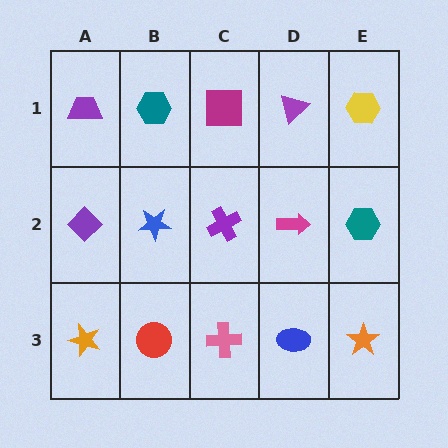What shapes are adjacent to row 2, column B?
A teal hexagon (row 1, column B), a red circle (row 3, column B), a purple diamond (row 2, column A), a purple cross (row 2, column C).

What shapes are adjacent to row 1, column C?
A purple cross (row 2, column C), a teal hexagon (row 1, column B), a purple triangle (row 1, column D).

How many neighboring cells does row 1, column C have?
3.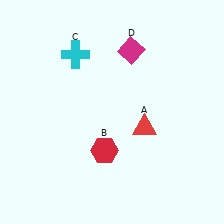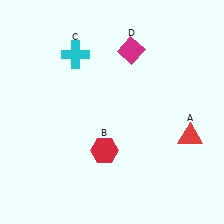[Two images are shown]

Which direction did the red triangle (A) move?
The red triangle (A) moved right.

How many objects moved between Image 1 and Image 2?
1 object moved between the two images.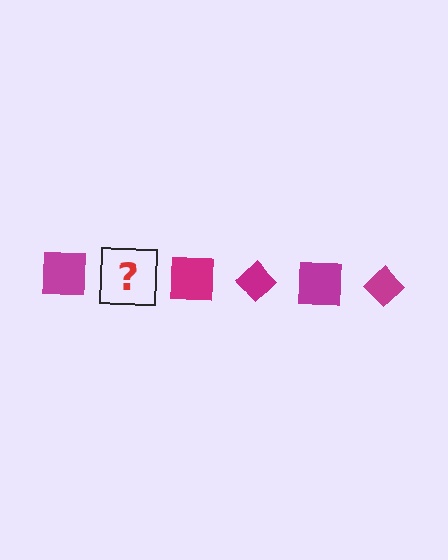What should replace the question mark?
The question mark should be replaced with a magenta diamond.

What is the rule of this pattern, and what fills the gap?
The rule is that the pattern cycles through square, diamond shapes in magenta. The gap should be filled with a magenta diamond.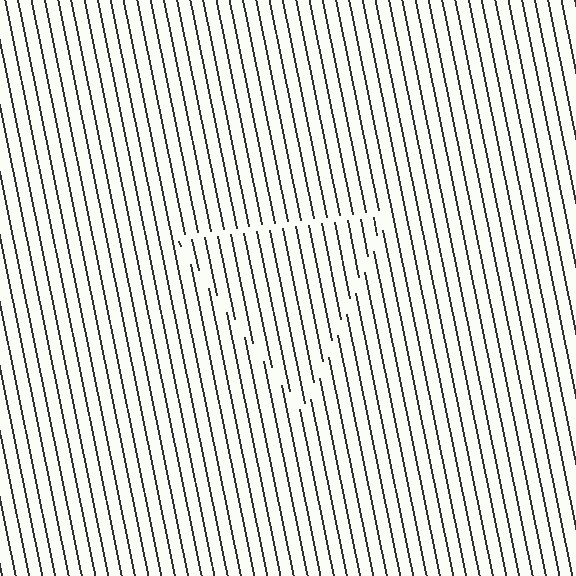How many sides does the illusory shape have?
3 sides — the line-ends trace a triangle.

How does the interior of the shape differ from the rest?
The interior of the shape contains the same grating, shifted by half a period — the contour is defined by the phase discontinuity where line-ends from the inner and outer gratings abut.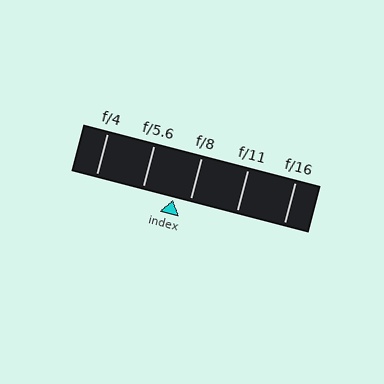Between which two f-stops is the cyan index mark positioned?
The index mark is between f/5.6 and f/8.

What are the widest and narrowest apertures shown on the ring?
The widest aperture shown is f/4 and the narrowest is f/16.